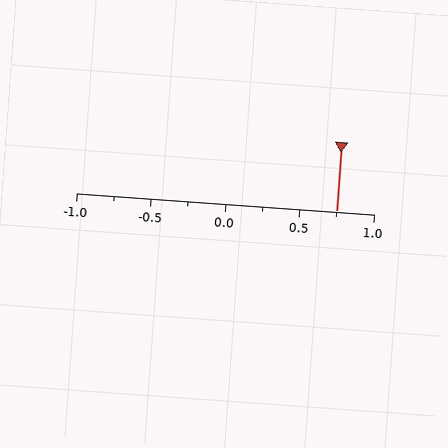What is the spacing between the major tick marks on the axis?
The major ticks are spaced 0.5 apart.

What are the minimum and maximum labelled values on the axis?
The axis runs from -1.0 to 1.0.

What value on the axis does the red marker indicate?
The marker indicates approximately 0.75.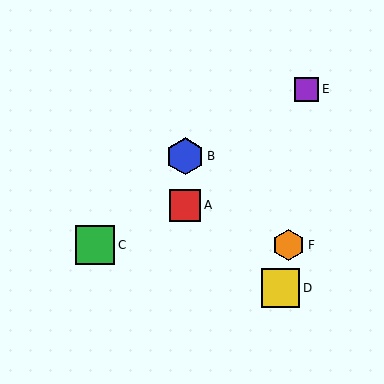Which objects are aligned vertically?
Objects A, B are aligned vertically.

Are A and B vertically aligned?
Yes, both are at x≈185.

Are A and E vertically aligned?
No, A is at x≈185 and E is at x≈307.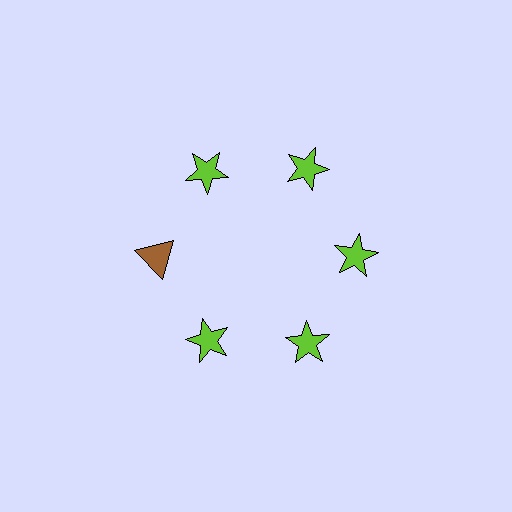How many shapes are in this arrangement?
There are 6 shapes arranged in a ring pattern.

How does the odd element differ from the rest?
It differs in both color (brown instead of lime) and shape (triangle instead of star).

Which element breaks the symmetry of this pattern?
The brown triangle at roughly the 9 o'clock position breaks the symmetry. All other shapes are lime stars.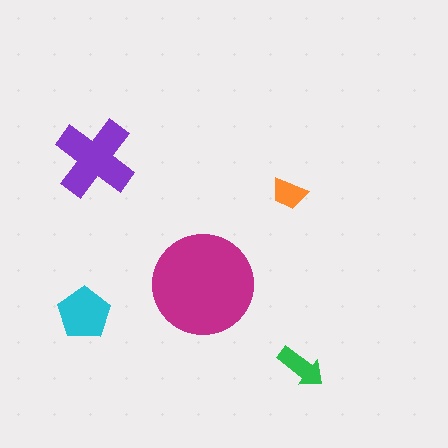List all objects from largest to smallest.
The magenta circle, the purple cross, the cyan pentagon, the green arrow, the orange trapezoid.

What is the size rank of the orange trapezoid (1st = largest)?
5th.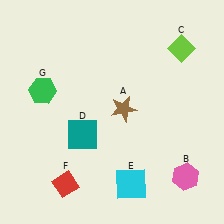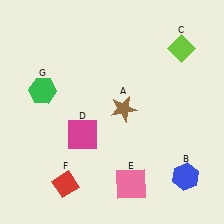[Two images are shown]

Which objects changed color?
B changed from pink to blue. D changed from teal to magenta. E changed from cyan to pink.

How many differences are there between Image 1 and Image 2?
There are 3 differences between the two images.